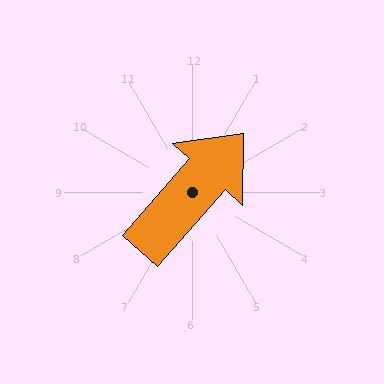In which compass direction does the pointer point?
Northeast.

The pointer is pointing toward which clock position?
Roughly 1 o'clock.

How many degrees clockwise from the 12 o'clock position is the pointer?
Approximately 41 degrees.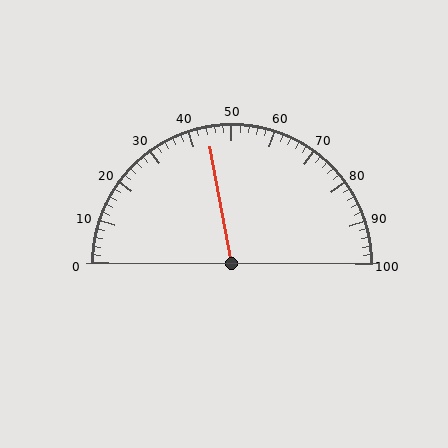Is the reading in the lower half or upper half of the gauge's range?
The reading is in the lower half of the range (0 to 100).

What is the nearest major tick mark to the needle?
The nearest major tick mark is 40.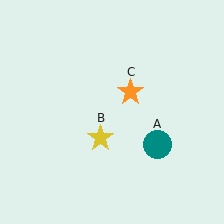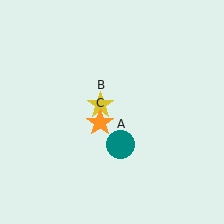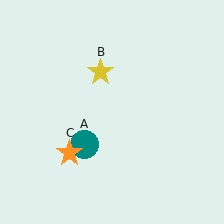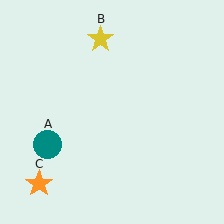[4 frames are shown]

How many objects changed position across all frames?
3 objects changed position: teal circle (object A), yellow star (object B), orange star (object C).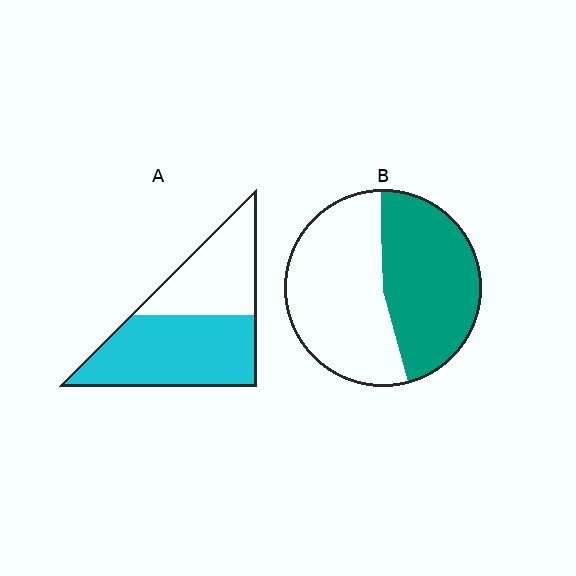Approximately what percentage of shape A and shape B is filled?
A is approximately 60% and B is approximately 45%.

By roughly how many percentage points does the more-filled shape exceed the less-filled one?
By roughly 15 percentage points (A over B).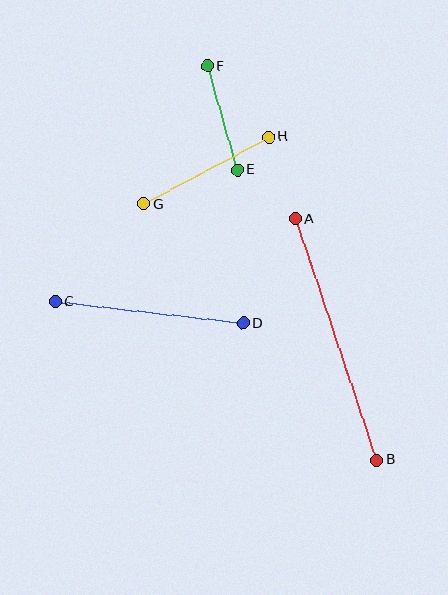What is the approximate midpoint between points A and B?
The midpoint is at approximately (336, 339) pixels.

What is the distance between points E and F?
The distance is approximately 108 pixels.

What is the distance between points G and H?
The distance is approximately 141 pixels.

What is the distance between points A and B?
The distance is approximately 255 pixels.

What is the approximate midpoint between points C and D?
The midpoint is at approximately (149, 312) pixels.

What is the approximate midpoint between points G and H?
The midpoint is at approximately (206, 170) pixels.